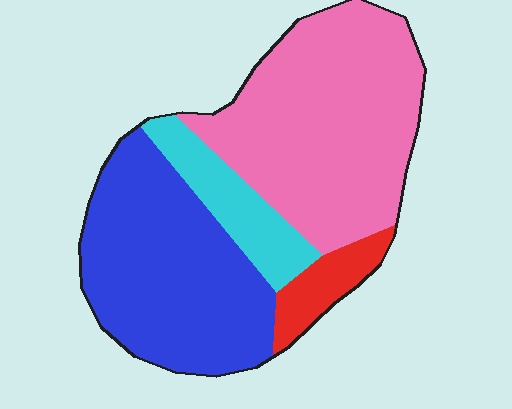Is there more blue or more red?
Blue.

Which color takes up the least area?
Red, at roughly 5%.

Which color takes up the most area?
Pink, at roughly 45%.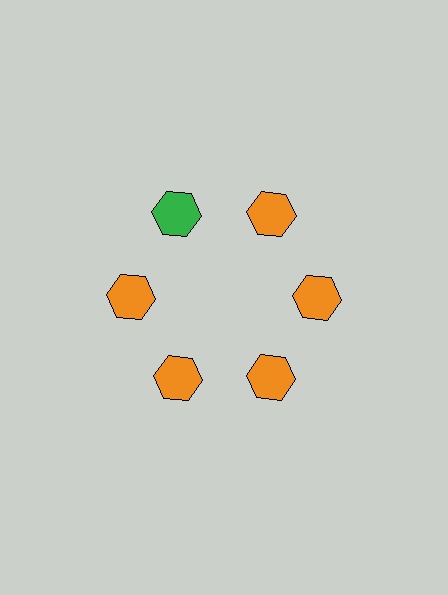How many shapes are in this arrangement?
There are 6 shapes arranged in a ring pattern.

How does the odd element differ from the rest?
It has a different color: green instead of orange.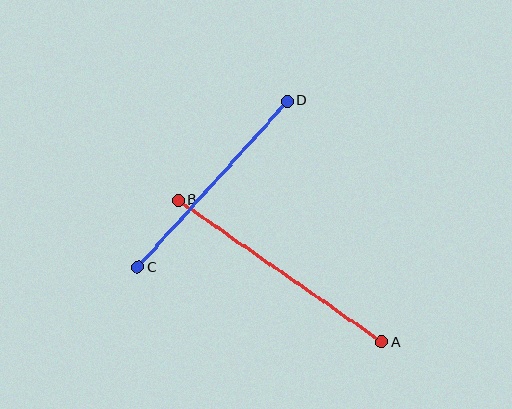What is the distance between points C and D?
The distance is approximately 224 pixels.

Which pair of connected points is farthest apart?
Points A and B are farthest apart.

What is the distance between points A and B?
The distance is approximately 249 pixels.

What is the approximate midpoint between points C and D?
The midpoint is at approximately (213, 184) pixels.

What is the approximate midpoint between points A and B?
The midpoint is at approximately (280, 271) pixels.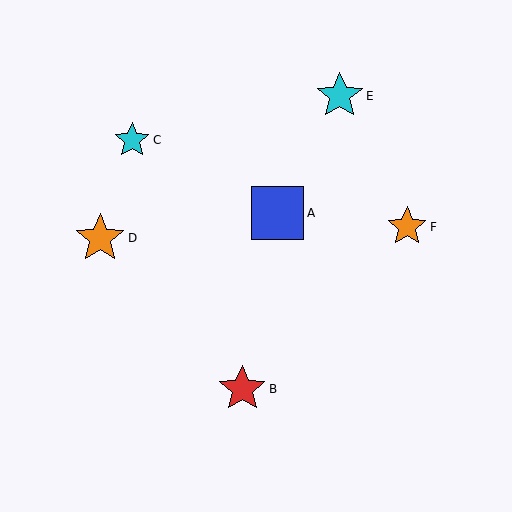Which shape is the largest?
The blue square (labeled A) is the largest.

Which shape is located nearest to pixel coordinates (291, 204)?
The blue square (labeled A) at (278, 213) is nearest to that location.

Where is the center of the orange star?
The center of the orange star is at (100, 238).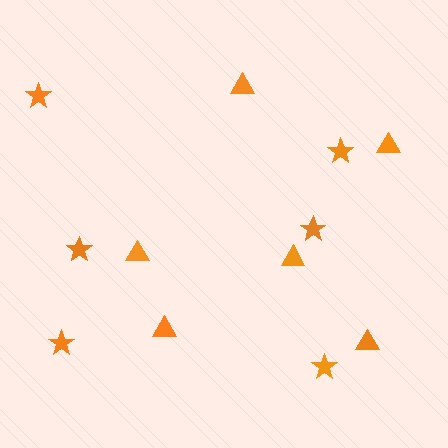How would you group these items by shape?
There are 2 groups: one group of stars (6) and one group of triangles (6).